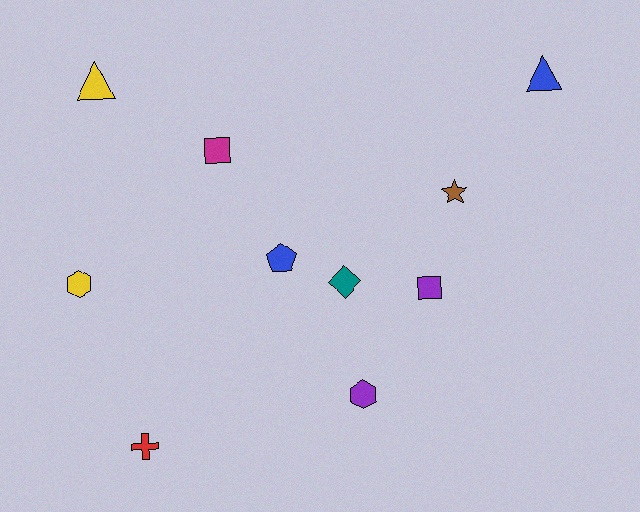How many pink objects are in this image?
There are no pink objects.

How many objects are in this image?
There are 10 objects.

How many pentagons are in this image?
There is 1 pentagon.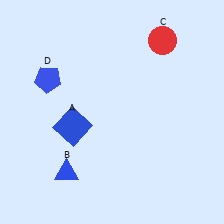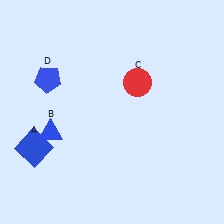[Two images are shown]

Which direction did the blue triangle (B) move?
The blue triangle (B) moved up.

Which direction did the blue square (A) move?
The blue square (A) moved left.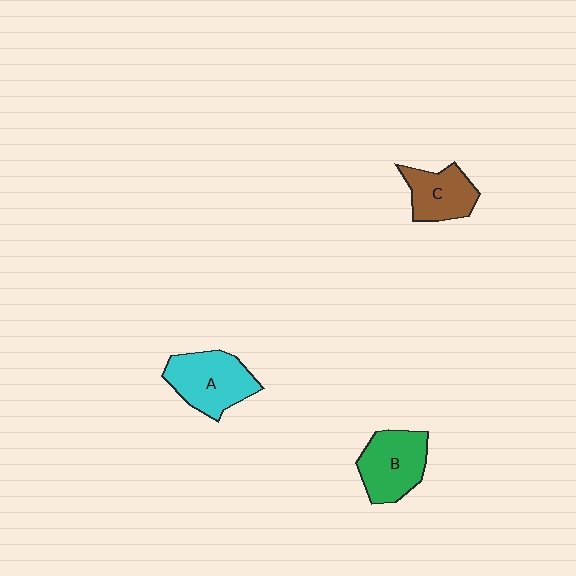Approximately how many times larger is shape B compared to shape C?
Approximately 1.2 times.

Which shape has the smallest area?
Shape C (brown).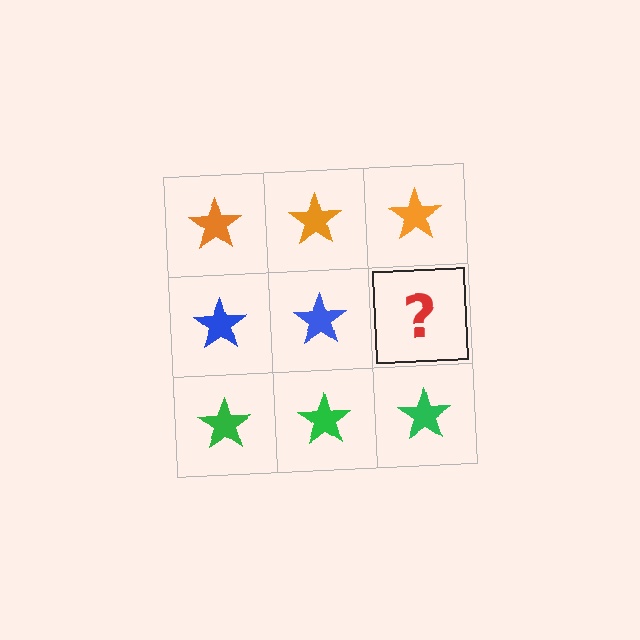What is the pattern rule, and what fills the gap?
The rule is that each row has a consistent color. The gap should be filled with a blue star.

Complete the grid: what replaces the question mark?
The question mark should be replaced with a blue star.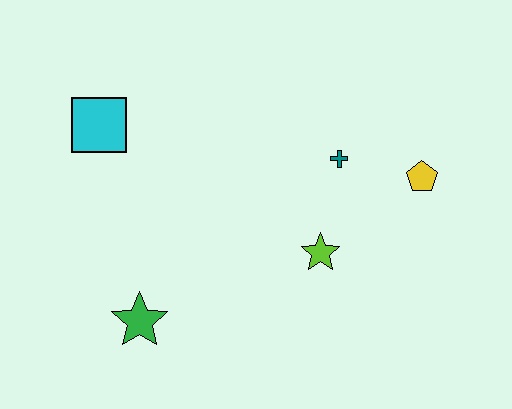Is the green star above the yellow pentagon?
No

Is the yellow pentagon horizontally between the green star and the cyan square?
No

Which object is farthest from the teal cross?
The green star is farthest from the teal cross.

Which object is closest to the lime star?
The teal cross is closest to the lime star.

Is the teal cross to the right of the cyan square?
Yes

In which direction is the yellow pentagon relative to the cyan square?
The yellow pentagon is to the right of the cyan square.